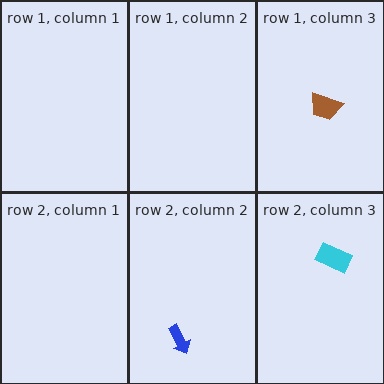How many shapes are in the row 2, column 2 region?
1.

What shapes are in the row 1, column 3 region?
The brown trapezoid.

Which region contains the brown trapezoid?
The row 1, column 3 region.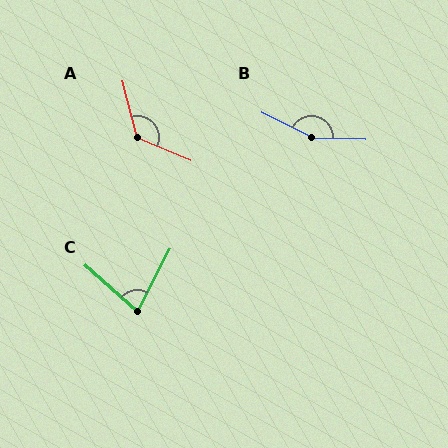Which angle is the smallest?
C, at approximately 76 degrees.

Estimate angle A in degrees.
Approximately 127 degrees.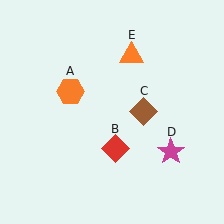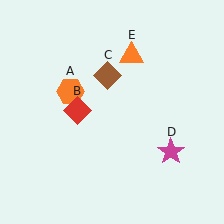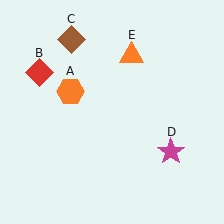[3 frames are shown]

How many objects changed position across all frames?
2 objects changed position: red diamond (object B), brown diamond (object C).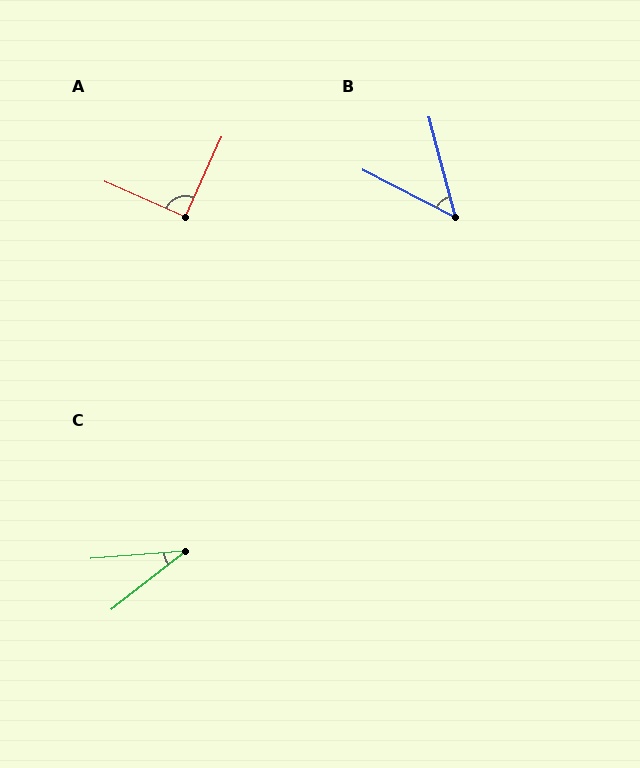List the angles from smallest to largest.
C (33°), B (48°), A (91°).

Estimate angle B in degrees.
Approximately 48 degrees.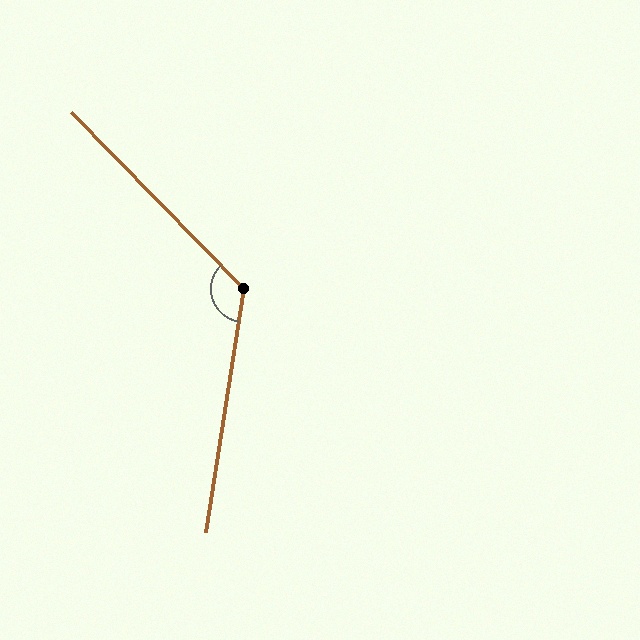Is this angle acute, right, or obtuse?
It is obtuse.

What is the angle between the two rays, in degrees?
Approximately 127 degrees.